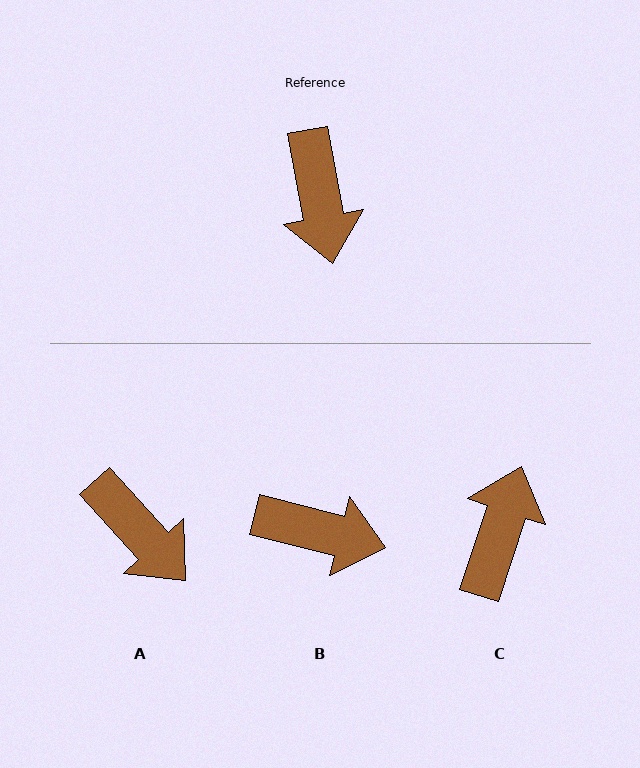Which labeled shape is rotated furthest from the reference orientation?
C, about 151 degrees away.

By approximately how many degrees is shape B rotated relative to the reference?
Approximately 66 degrees counter-clockwise.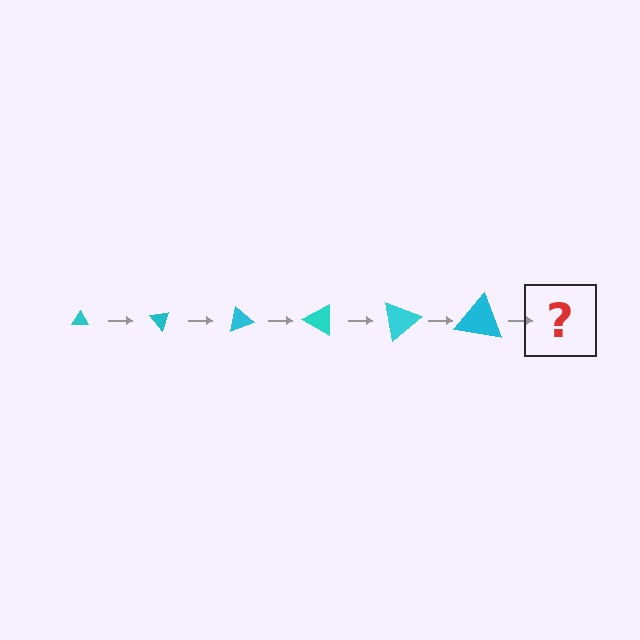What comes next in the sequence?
The next element should be a triangle, larger than the previous one and rotated 300 degrees from the start.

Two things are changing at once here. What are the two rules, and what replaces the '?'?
The two rules are that the triangle grows larger each step and it rotates 50 degrees each step. The '?' should be a triangle, larger than the previous one and rotated 300 degrees from the start.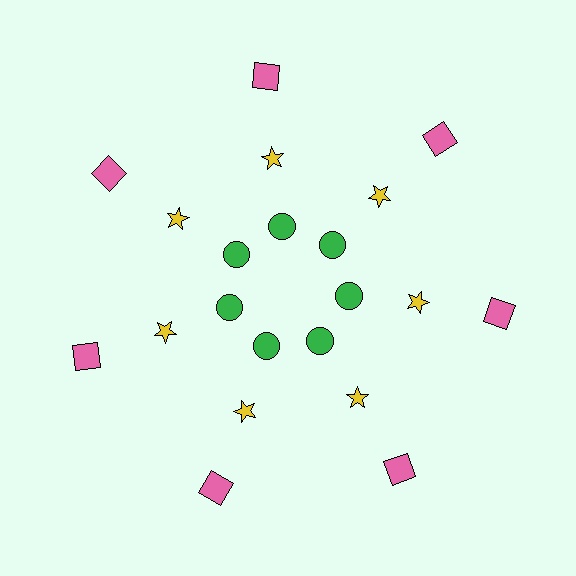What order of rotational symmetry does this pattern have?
This pattern has 7-fold rotational symmetry.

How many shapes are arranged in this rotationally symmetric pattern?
There are 21 shapes, arranged in 7 groups of 3.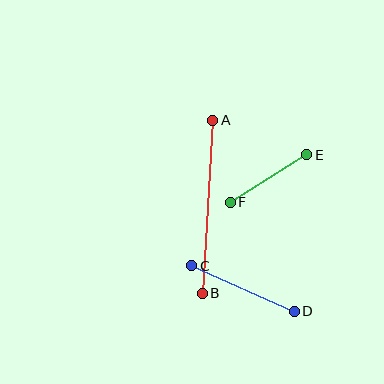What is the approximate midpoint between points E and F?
The midpoint is at approximately (268, 179) pixels.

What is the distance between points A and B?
The distance is approximately 173 pixels.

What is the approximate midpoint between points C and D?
The midpoint is at approximately (243, 289) pixels.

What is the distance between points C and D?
The distance is approximately 112 pixels.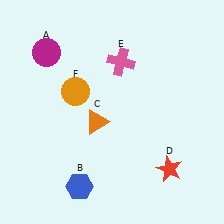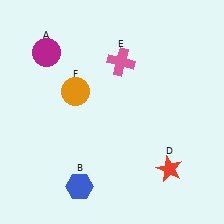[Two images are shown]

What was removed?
The orange triangle (C) was removed in Image 2.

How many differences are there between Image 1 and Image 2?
There is 1 difference between the two images.